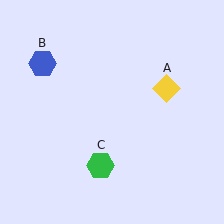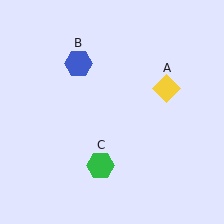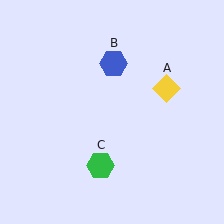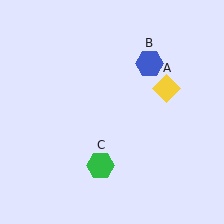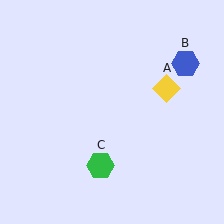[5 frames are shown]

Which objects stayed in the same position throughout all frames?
Yellow diamond (object A) and green hexagon (object C) remained stationary.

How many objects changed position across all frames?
1 object changed position: blue hexagon (object B).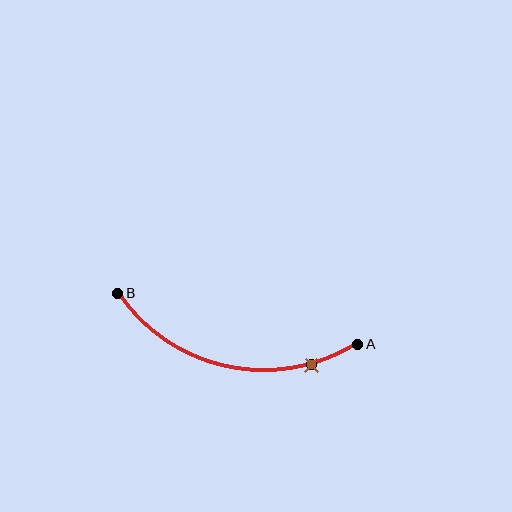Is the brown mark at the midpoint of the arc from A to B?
No. The brown mark lies on the arc but is closer to endpoint A. The arc midpoint would be at the point on the curve equidistant along the arc from both A and B.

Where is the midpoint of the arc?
The arc midpoint is the point on the curve farthest from the straight line joining A and B. It sits below that line.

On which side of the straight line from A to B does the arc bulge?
The arc bulges below the straight line connecting A and B.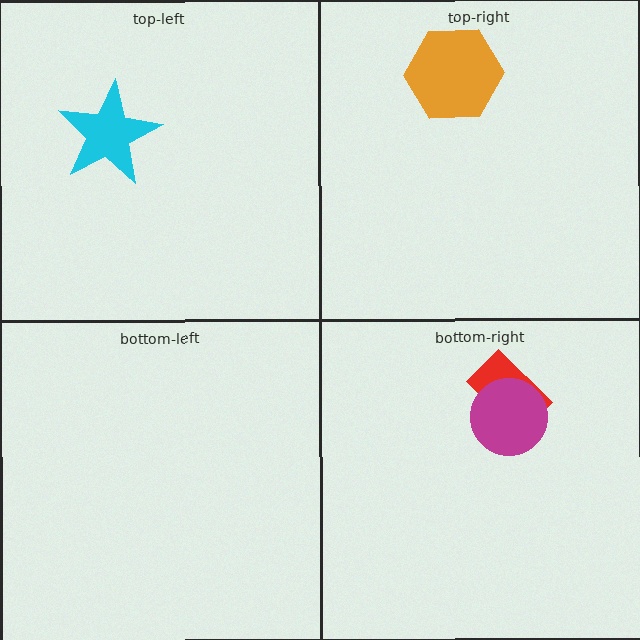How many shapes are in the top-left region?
1.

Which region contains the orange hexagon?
The top-right region.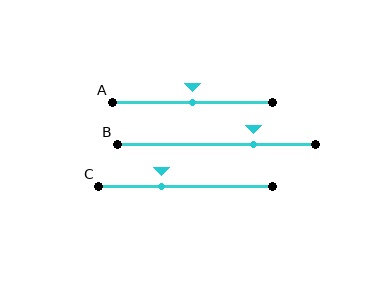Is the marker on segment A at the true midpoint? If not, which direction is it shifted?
Yes, the marker on segment A is at the true midpoint.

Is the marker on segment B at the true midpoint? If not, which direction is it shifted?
No, the marker on segment B is shifted to the right by about 19% of the segment length.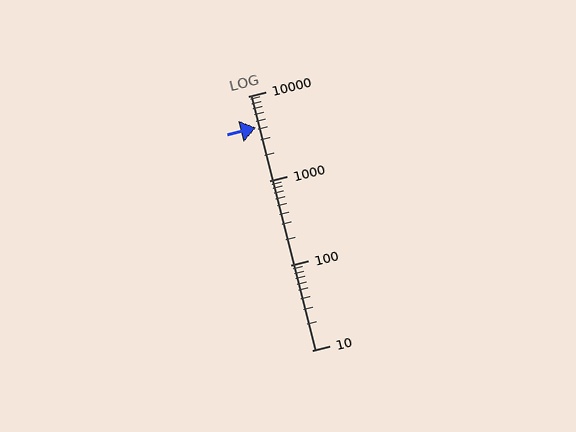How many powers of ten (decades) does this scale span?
The scale spans 3 decades, from 10 to 10000.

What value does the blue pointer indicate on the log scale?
The pointer indicates approximately 4200.